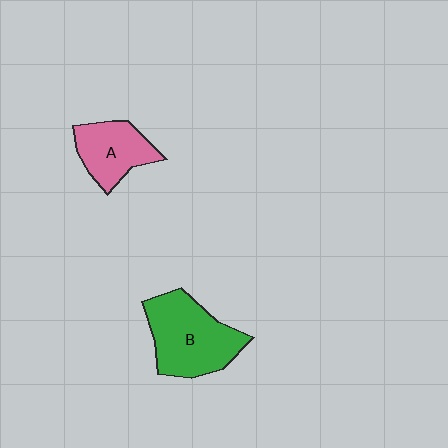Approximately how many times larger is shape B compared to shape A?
Approximately 1.5 times.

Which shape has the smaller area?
Shape A (pink).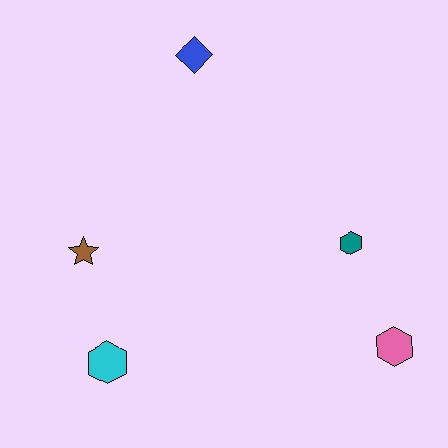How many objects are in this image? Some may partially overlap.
There are 5 objects.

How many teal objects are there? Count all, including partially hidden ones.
There is 1 teal object.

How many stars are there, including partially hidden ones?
There is 1 star.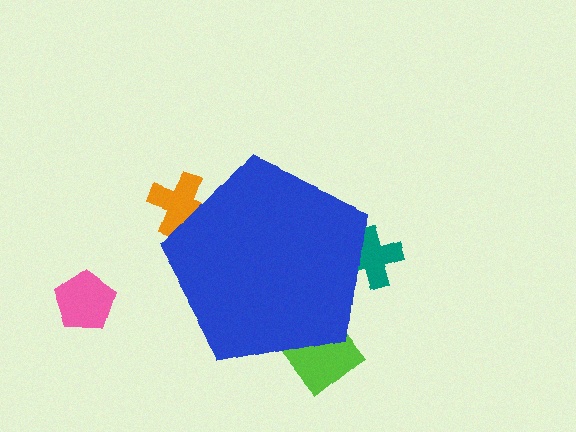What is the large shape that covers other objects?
A blue pentagon.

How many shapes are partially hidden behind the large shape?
3 shapes are partially hidden.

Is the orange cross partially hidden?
Yes, the orange cross is partially hidden behind the blue pentagon.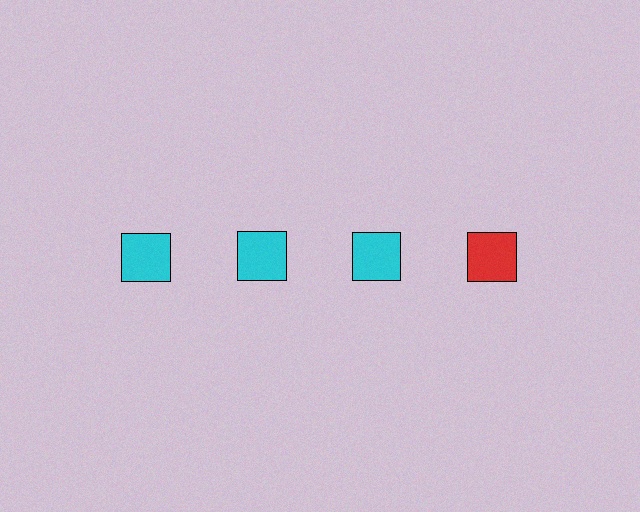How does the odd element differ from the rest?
It has a different color: red instead of cyan.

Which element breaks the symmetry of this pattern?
The red square in the top row, second from right column breaks the symmetry. All other shapes are cyan squares.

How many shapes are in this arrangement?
There are 4 shapes arranged in a grid pattern.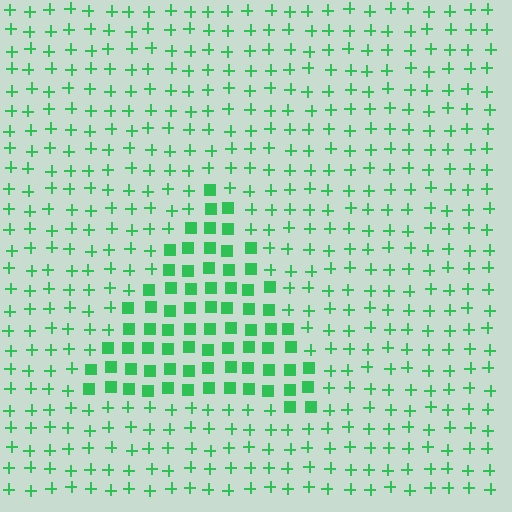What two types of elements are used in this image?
The image uses squares inside the triangle region and plus signs outside it.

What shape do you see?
I see a triangle.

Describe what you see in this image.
The image is filled with small green elements arranged in a uniform grid. A triangle-shaped region contains squares, while the surrounding area contains plus signs. The boundary is defined purely by the change in element shape.